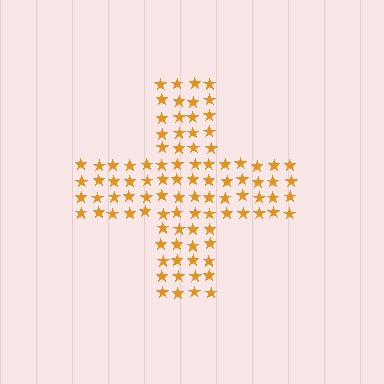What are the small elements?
The small elements are stars.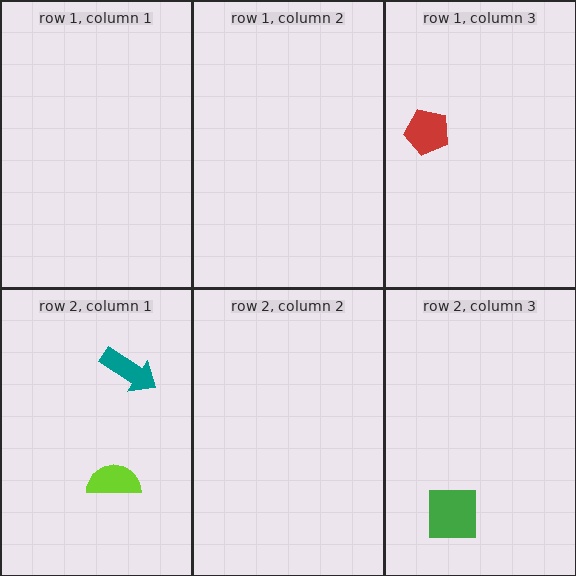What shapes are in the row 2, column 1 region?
The teal arrow, the lime semicircle.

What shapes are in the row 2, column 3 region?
The green square.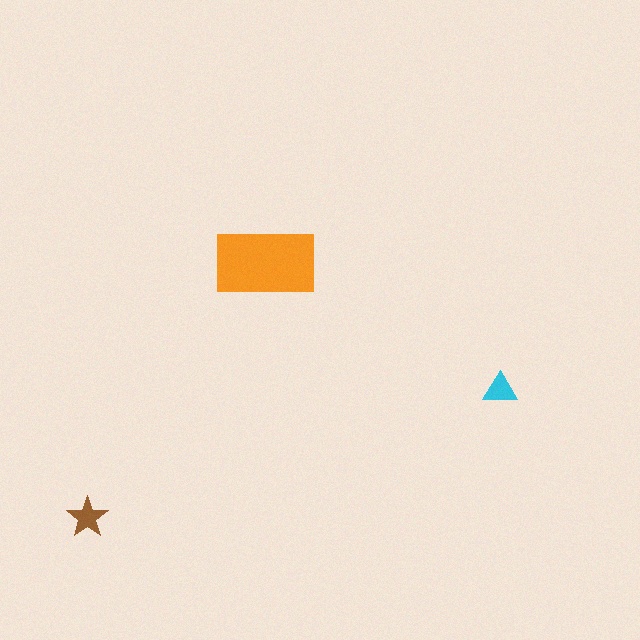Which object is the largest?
The orange rectangle.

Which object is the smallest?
The cyan triangle.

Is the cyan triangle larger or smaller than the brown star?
Smaller.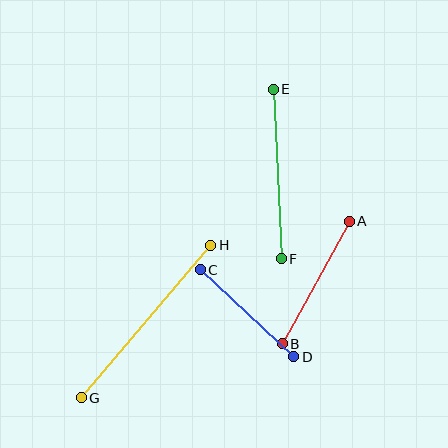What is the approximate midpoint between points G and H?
The midpoint is at approximately (146, 322) pixels.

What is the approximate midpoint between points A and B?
The midpoint is at approximately (316, 282) pixels.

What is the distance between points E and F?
The distance is approximately 170 pixels.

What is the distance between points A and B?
The distance is approximately 139 pixels.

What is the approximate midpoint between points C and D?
The midpoint is at approximately (247, 313) pixels.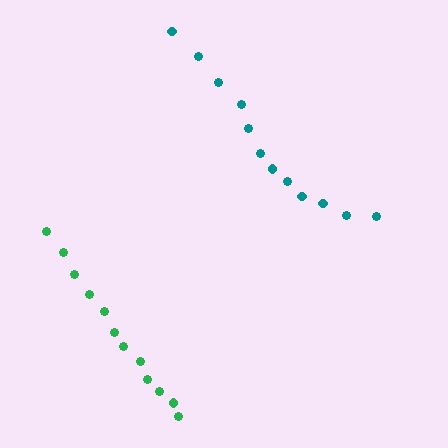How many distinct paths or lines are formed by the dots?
There are 2 distinct paths.